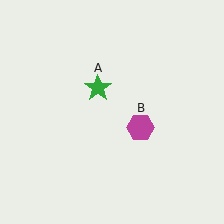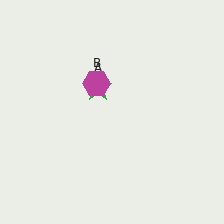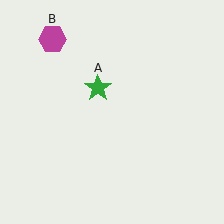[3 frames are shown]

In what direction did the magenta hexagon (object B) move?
The magenta hexagon (object B) moved up and to the left.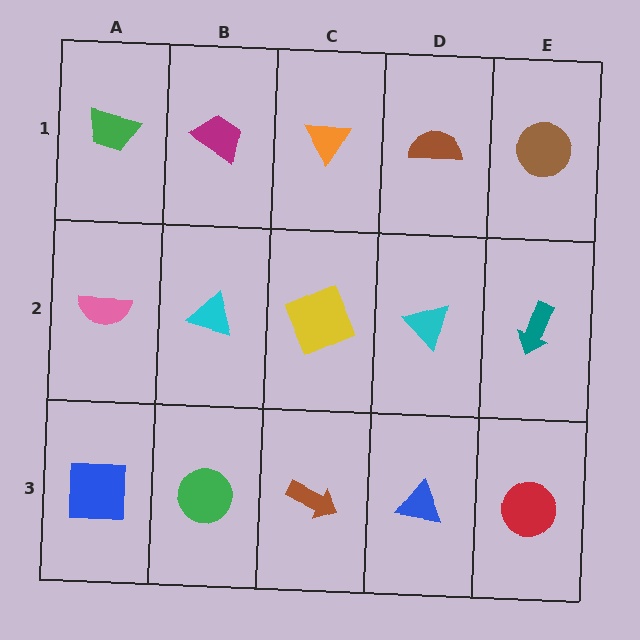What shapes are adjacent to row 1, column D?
A cyan triangle (row 2, column D), an orange triangle (row 1, column C), a brown circle (row 1, column E).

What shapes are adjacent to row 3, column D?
A cyan triangle (row 2, column D), a brown arrow (row 3, column C), a red circle (row 3, column E).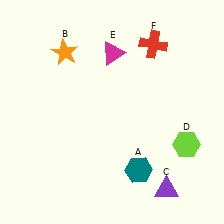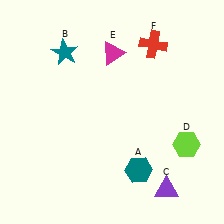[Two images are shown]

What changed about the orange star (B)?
In Image 1, B is orange. In Image 2, it changed to teal.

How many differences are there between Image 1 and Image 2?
There is 1 difference between the two images.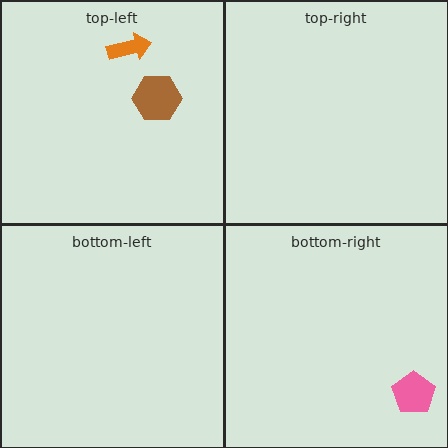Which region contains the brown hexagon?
The top-left region.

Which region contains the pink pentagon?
The bottom-right region.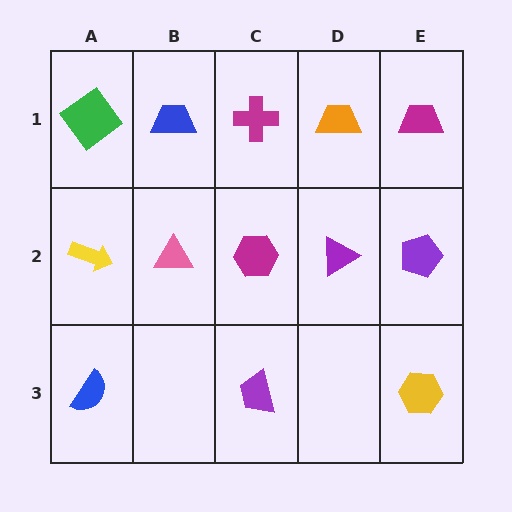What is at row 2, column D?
A purple triangle.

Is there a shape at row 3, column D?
No, that cell is empty.